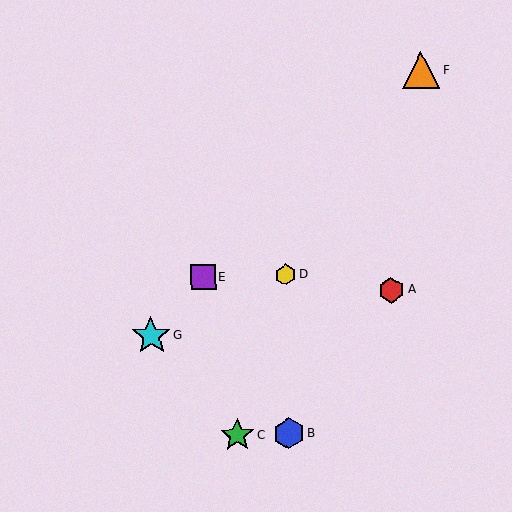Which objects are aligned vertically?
Objects B, D are aligned vertically.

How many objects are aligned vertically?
2 objects (B, D) are aligned vertically.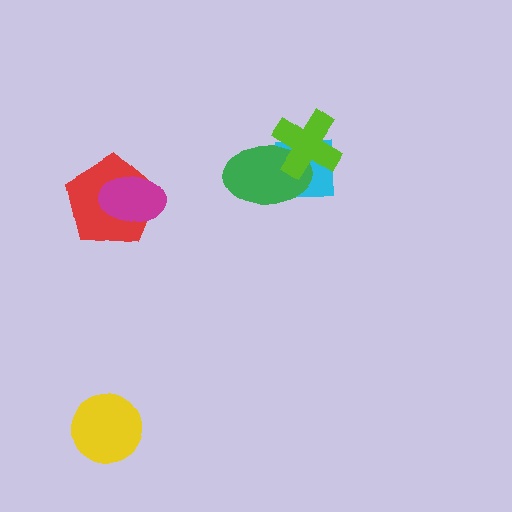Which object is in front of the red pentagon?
The magenta ellipse is in front of the red pentagon.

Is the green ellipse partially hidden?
Yes, it is partially covered by another shape.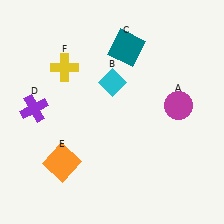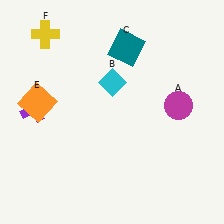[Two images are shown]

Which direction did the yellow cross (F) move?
The yellow cross (F) moved up.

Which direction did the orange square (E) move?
The orange square (E) moved up.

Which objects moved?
The objects that moved are: the orange square (E), the yellow cross (F).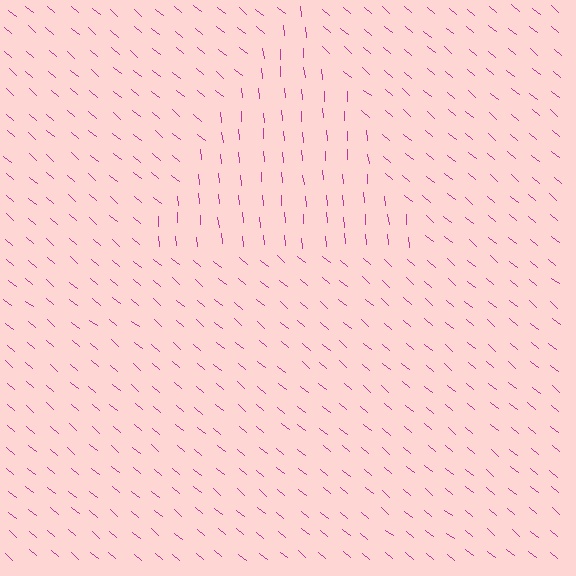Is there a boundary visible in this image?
Yes, there is a texture boundary formed by a change in line orientation.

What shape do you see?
I see a triangle.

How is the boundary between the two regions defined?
The boundary is defined purely by a change in line orientation (approximately 45 degrees difference). All lines are the same color and thickness.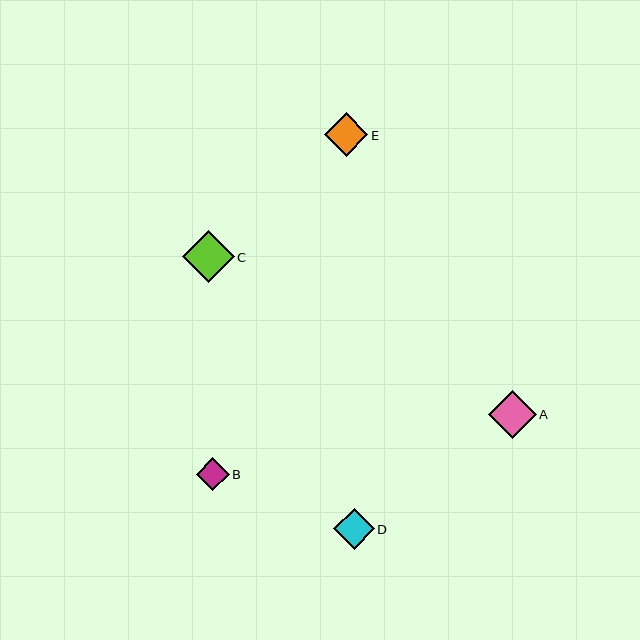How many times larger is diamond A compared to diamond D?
Diamond A is approximately 1.2 times the size of diamond D.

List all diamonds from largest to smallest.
From largest to smallest: C, A, E, D, B.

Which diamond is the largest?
Diamond C is the largest with a size of approximately 52 pixels.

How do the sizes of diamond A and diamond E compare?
Diamond A and diamond E are approximately the same size.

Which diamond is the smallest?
Diamond B is the smallest with a size of approximately 33 pixels.